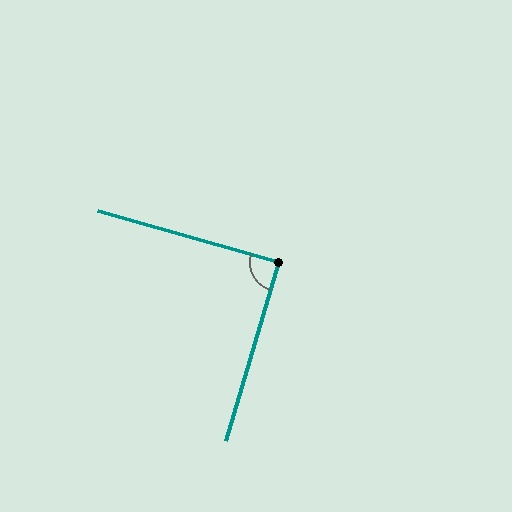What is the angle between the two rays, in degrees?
Approximately 89 degrees.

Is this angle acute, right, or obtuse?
It is approximately a right angle.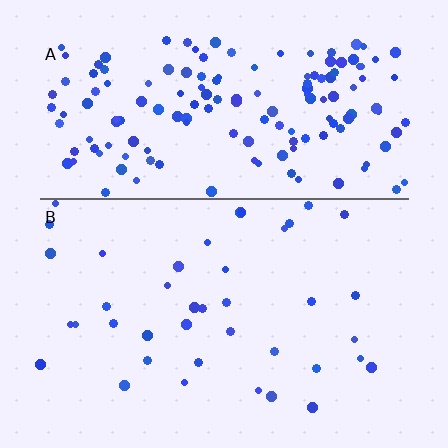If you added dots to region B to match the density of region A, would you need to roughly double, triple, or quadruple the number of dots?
Approximately quadruple.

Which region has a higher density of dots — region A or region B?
A (the top).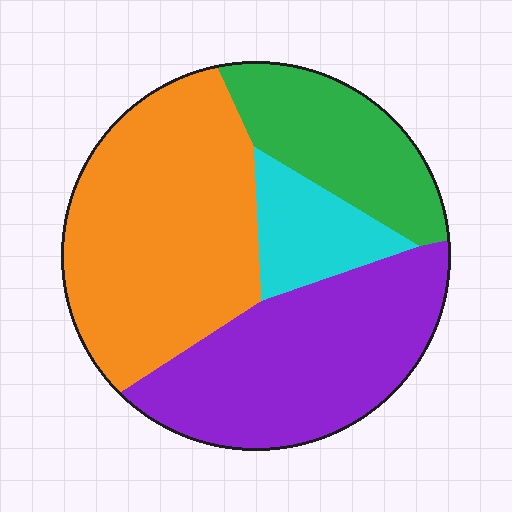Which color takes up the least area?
Cyan, at roughly 10%.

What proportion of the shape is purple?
Purple takes up about one third (1/3) of the shape.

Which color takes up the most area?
Orange, at roughly 40%.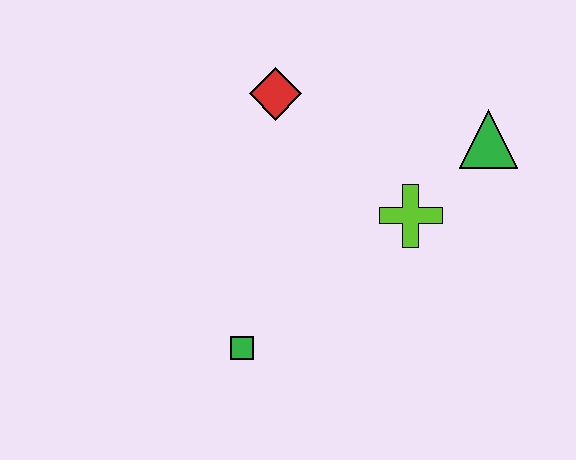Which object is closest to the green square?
The lime cross is closest to the green square.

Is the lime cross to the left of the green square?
No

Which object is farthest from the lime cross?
The green square is farthest from the lime cross.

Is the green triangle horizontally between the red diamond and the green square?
No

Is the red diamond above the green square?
Yes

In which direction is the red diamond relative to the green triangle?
The red diamond is to the left of the green triangle.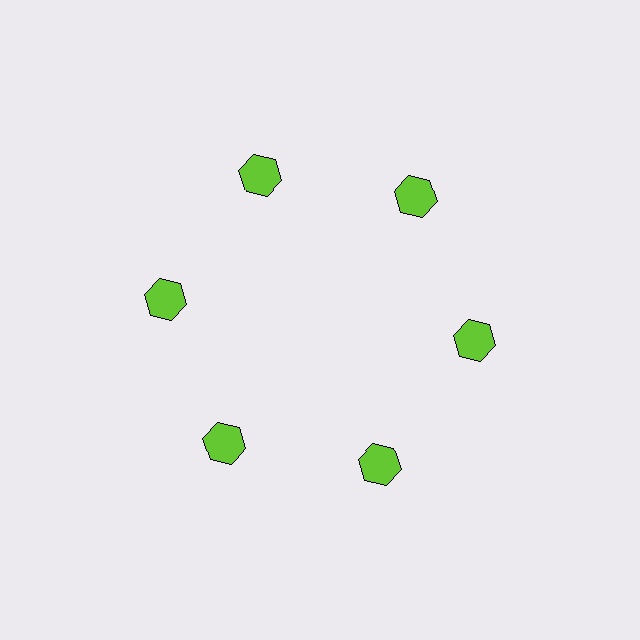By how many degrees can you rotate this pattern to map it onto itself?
The pattern maps onto itself every 60 degrees of rotation.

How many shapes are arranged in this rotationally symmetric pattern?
There are 6 shapes, arranged in 6 groups of 1.